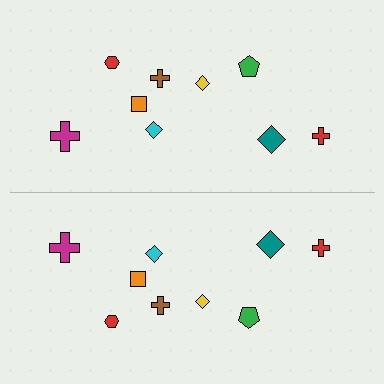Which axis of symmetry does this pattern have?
The pattern has a horizontal axis of symmetry running through the center of the image.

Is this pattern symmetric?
Yes, this pattern has bilateral (reflection) symmetry.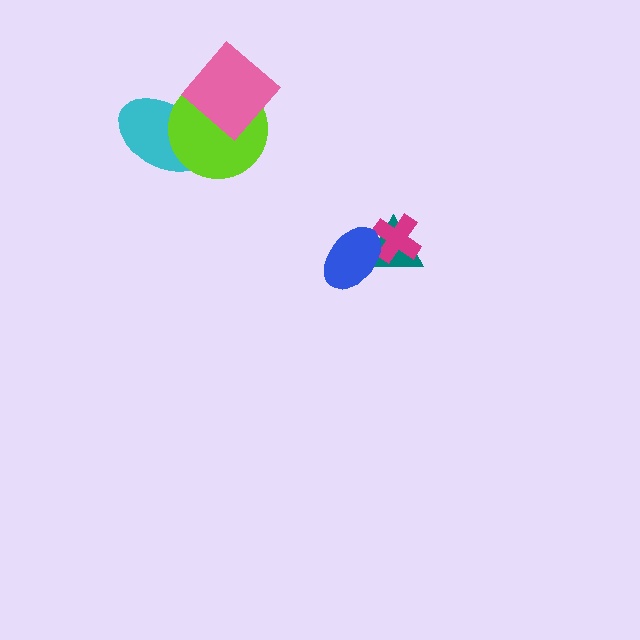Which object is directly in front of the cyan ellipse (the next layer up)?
The lime circle is directly in front of the cyan ellipse.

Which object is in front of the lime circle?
The pink diamond is in front of the lime circle.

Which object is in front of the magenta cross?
The blue ellipse is in front of the magenta cross.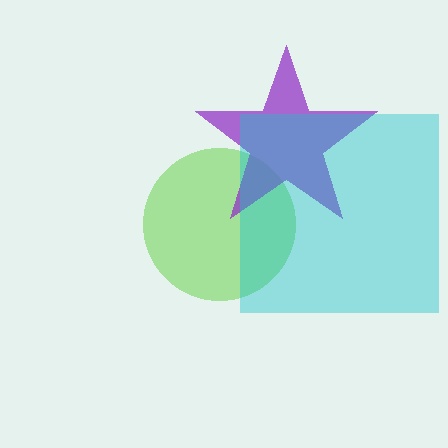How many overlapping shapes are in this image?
There are 3 overlapping shapes in the image.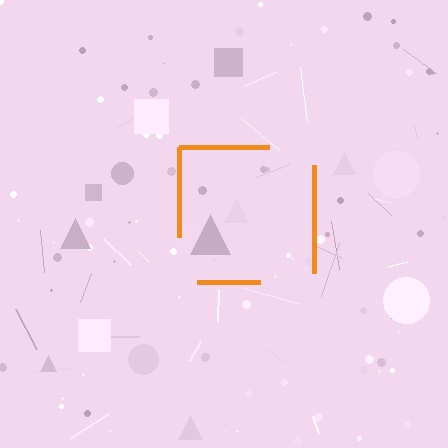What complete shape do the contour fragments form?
The contour fragments form a square.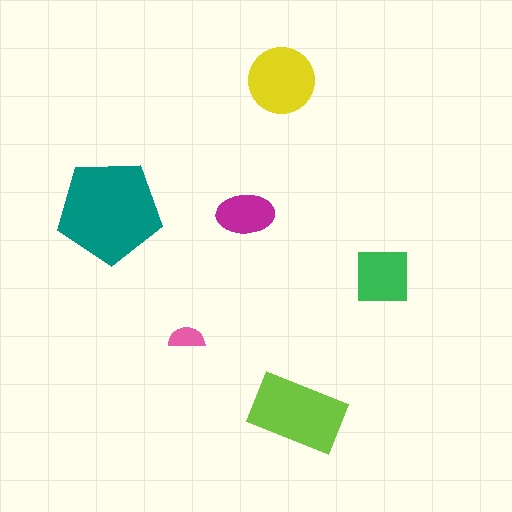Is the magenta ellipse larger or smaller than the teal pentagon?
Smaller.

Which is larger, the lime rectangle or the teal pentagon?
The teal pentagon.